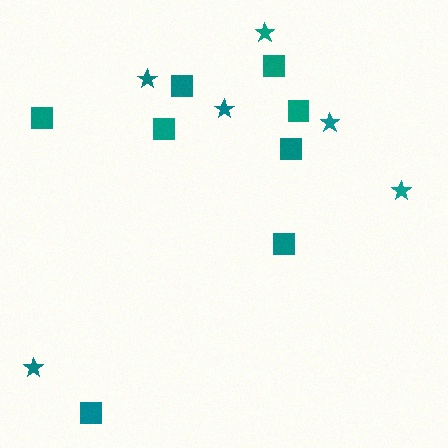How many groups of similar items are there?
There are 2 groups: one group of squares (8) and one group of stars (6).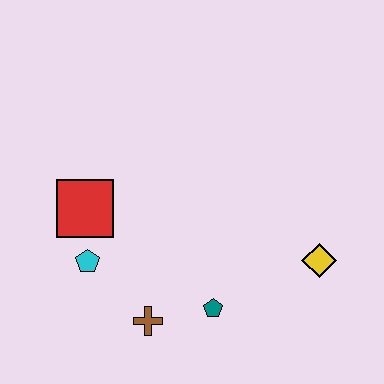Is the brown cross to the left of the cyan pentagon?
No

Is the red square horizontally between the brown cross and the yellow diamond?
No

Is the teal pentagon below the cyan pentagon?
Yes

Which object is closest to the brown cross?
The teal pentagon is closest to the brown cross.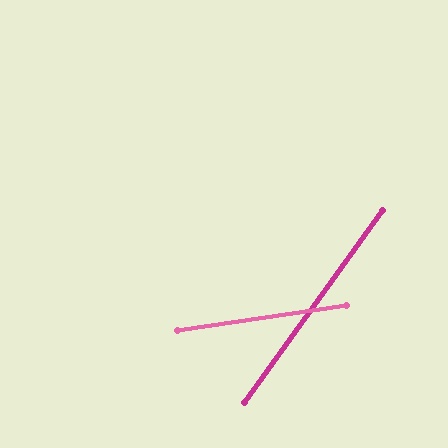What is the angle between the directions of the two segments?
Approximately 46 degrees.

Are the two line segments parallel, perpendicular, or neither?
Neither parallel nor perpendicular — they differ by about 46°.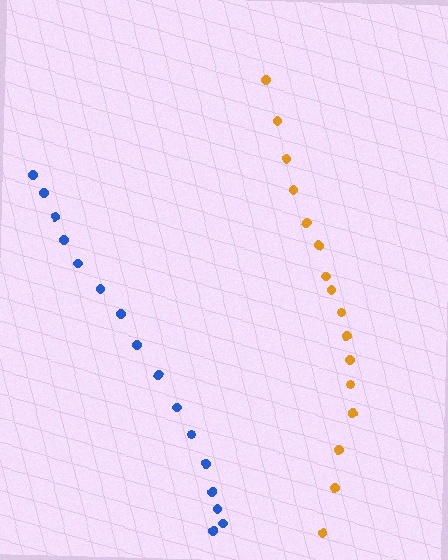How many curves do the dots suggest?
There are 2 distinct paths.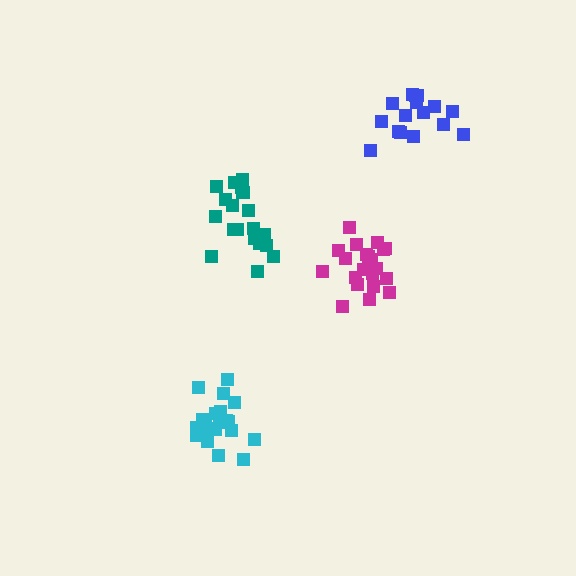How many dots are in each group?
Group 1: 21 dots, Group 2: 16 dots, Group 3: 21 dots, Group 4: 20 dots (78 total).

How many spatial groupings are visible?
There are 4 spatial groupings.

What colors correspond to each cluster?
The clusters are colored: teal, blue, magenta, cyan.